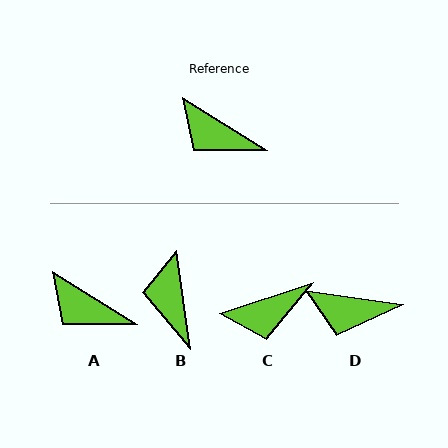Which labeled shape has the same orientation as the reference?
A.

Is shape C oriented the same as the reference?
No, it is off by about 50 degrees.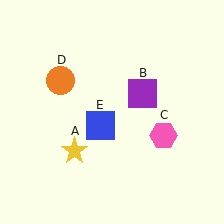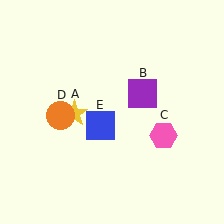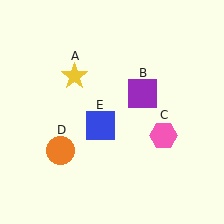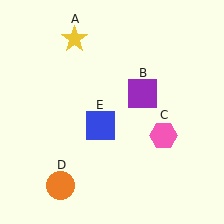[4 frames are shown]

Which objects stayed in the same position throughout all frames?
Purple square (object B) and pink hexagon (object C) and blue square (object E) remained stationary.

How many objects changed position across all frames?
2 objects changed position: yellow star (object A), orange circle (object D).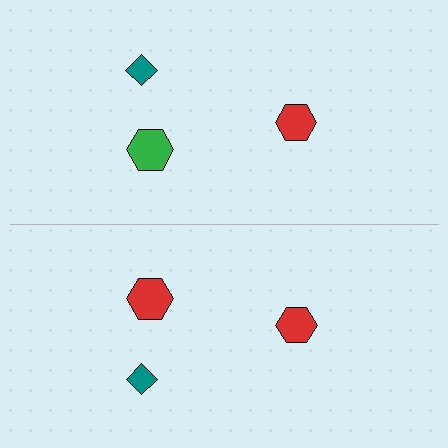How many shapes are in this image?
There are 6 shapes in this image.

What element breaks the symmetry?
The red hexagon on the bottom side breaks the symmetry — its mirror counterpart is green.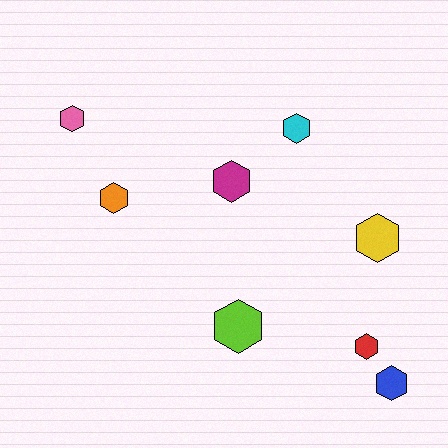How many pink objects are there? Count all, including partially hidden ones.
There is 1 pink object.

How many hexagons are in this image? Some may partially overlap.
There are 8 hexagons.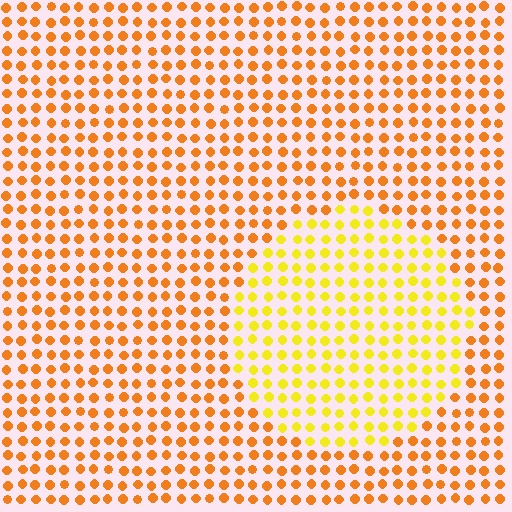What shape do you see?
I see a circle.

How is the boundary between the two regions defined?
The boundary is defined purely by a slight shift in hue (about 31 degrees). Spacing, size, and orientation are identical on both sides.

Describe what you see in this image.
The image is filled with small orange elements in a uniform arrangement. A circle-shaped region is visible where the elements are tinted to a slightly different hue, forming a subtle color boundary.